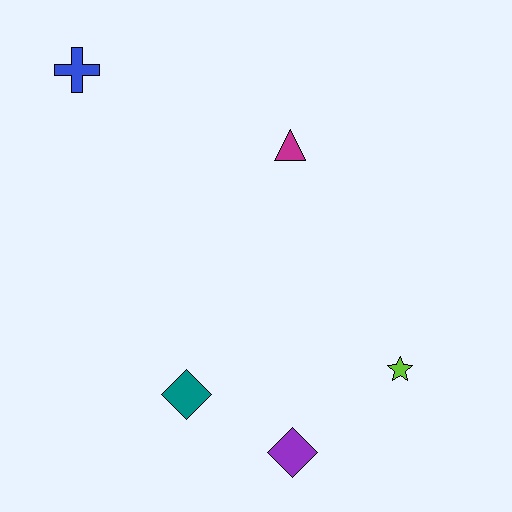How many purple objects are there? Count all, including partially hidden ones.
There is 1 purple object.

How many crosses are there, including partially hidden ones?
There is 1 cross.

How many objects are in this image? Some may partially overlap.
There are 5 objects.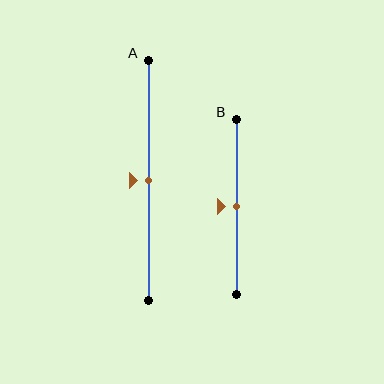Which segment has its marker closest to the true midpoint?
Segment A has its marker closest to the true midpoint.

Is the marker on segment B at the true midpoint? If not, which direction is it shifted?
Yes, the marker on segment B is at the true midpoint.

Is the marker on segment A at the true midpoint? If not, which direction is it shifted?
Yes, the marker on segment A is at the true midpoint.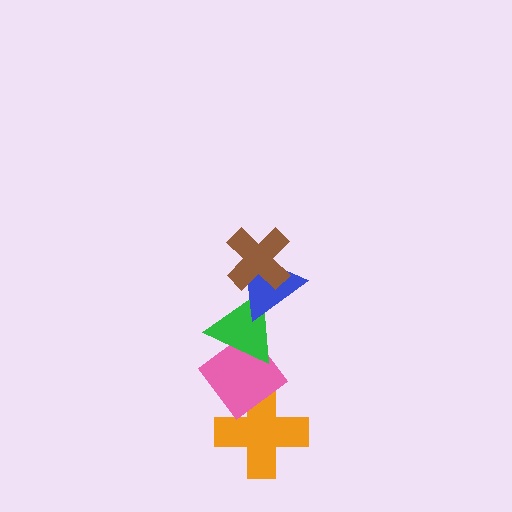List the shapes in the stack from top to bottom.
From top to bottom: the brown cross, the blue triangle, the green triangle, the pink diamond, the orange cross.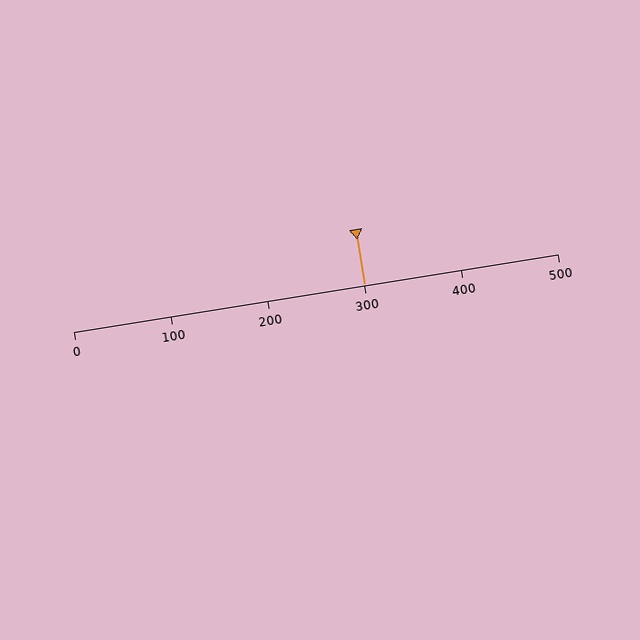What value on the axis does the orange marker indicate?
The marker indicates approximately 300.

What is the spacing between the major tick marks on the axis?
The major ticks are spaced 100 apart.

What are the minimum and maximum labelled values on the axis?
The axis runs from 0 to 500.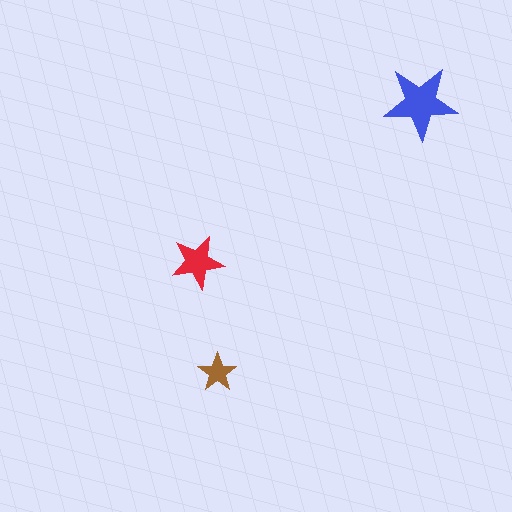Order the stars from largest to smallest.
the blue one, the red one, the brown one.